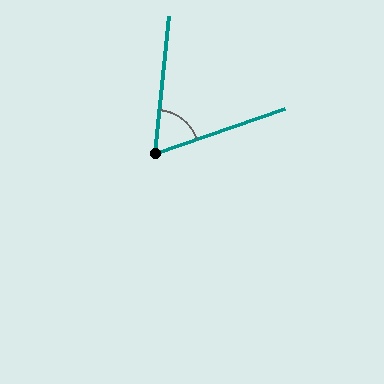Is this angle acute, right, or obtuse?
It is acute.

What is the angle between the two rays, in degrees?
Approximately 65 degrees.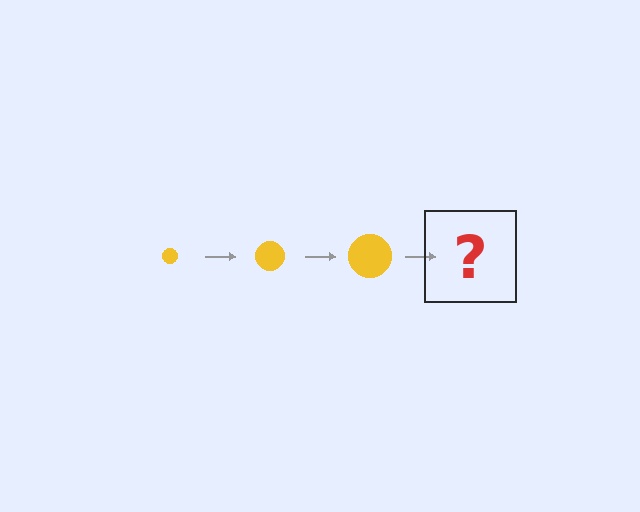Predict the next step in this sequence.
The next step is a yellow circle, larger than the previous one.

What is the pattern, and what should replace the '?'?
The pattern is that the circle gets progressively larger each step. The '?' should be a yellow circle, larger than the previous one.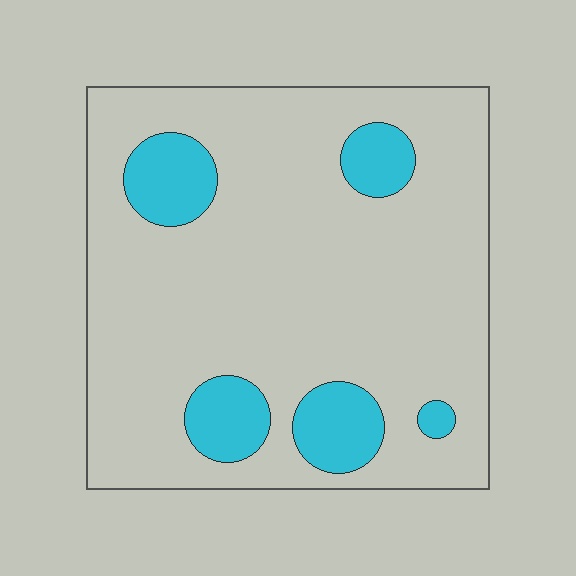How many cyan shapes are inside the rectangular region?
5.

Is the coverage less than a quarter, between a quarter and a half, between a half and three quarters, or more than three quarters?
Less than a quarter.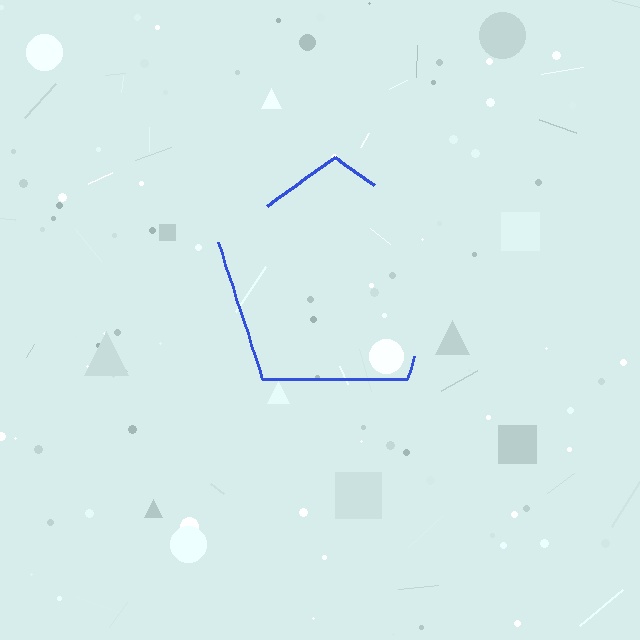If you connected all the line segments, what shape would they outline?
They would outline a pentagon.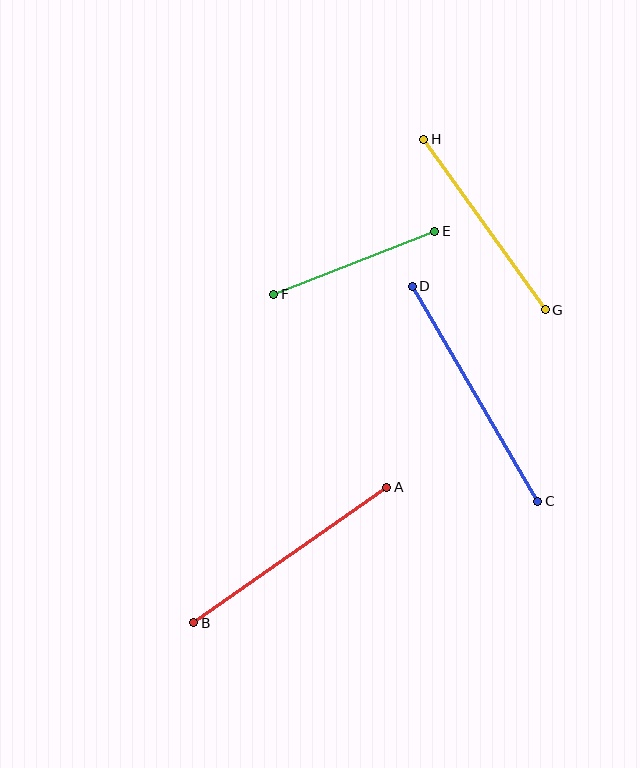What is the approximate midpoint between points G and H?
The midpoint is at approximately (485, 225) pixels.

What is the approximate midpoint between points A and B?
The midpoint is at approximately (290, 555) pixels.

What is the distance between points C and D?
The distance is approximately 250 pixels.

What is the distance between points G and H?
The distance is approximately 209 pixels.